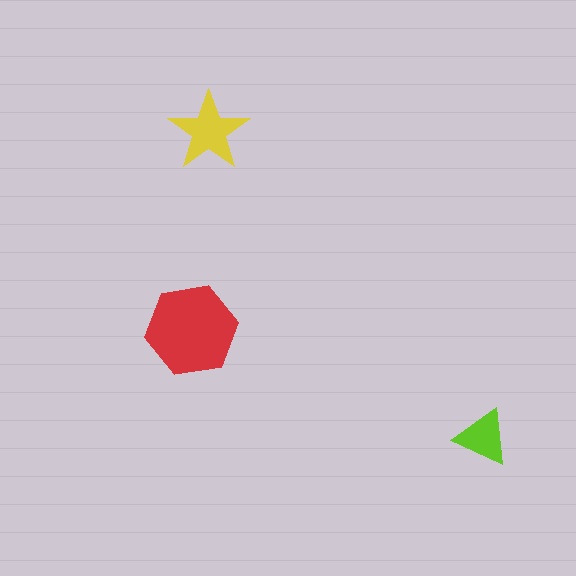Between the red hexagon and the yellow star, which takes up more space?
The red hexagon.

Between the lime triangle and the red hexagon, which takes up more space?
The red hexagon.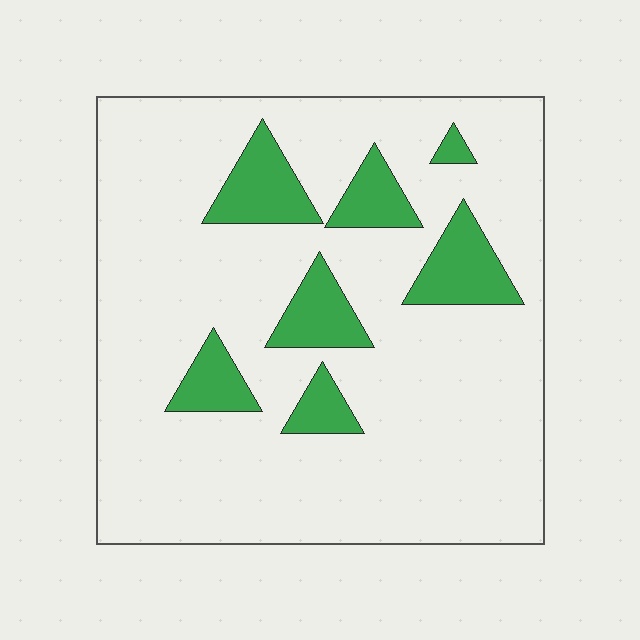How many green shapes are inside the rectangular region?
7.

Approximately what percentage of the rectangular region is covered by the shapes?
Approximately 15%.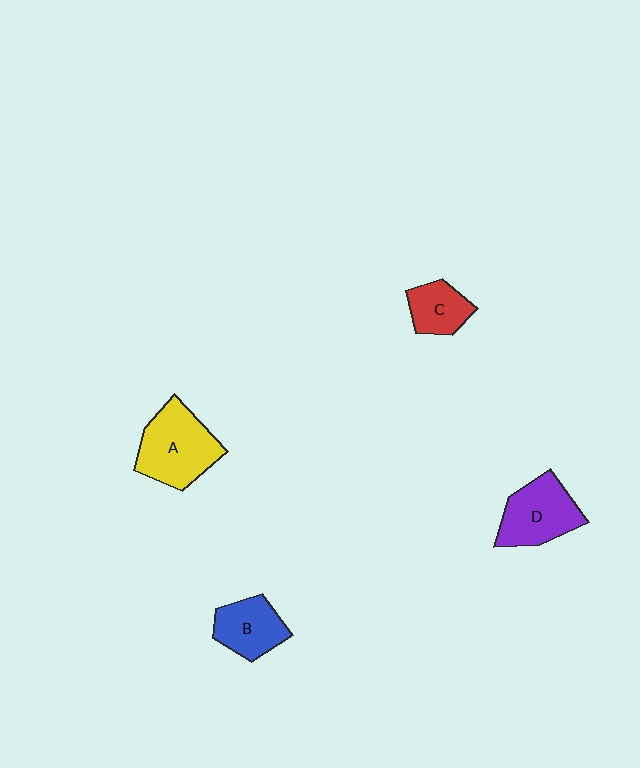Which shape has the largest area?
Shape A (yellow).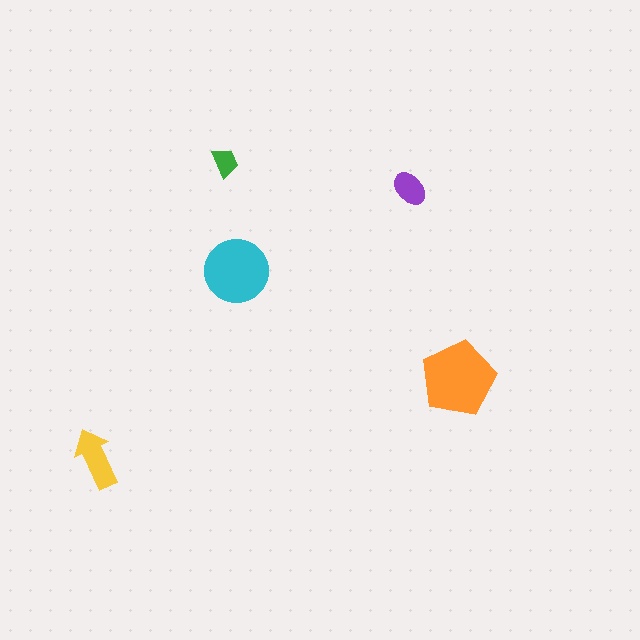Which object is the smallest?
The green trapezoid.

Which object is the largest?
The orange pentagon.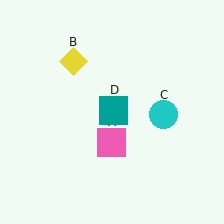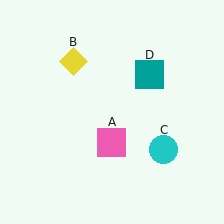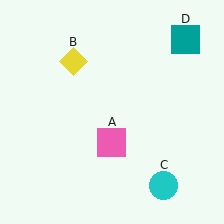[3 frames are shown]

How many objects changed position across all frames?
2 objects changed position: cyan circle (object C), teal square (object D).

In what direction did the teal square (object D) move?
The teal square (object D) moved up and to the right.